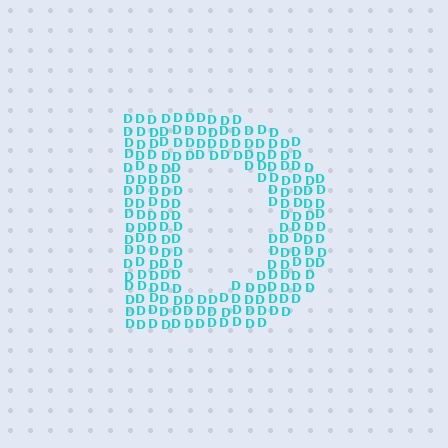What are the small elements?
The small elements are letter D's.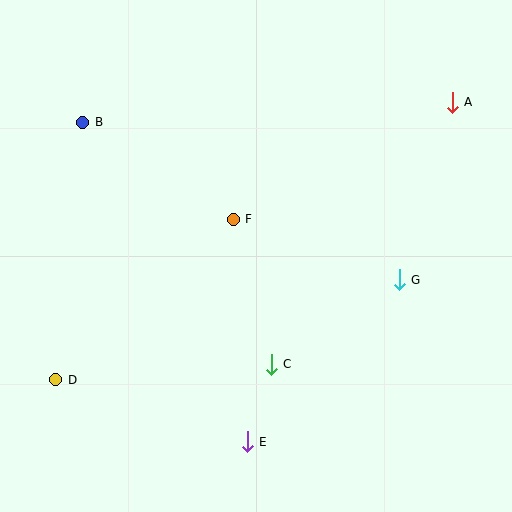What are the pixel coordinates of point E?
Point E is at (247, 442).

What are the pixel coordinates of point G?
Point G is at (399, 280).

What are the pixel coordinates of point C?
Point C is at (271, 364).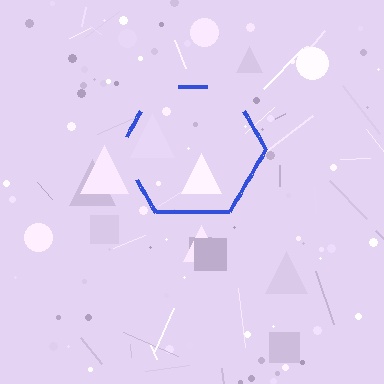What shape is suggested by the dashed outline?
The dashed outline suggests a hexagon.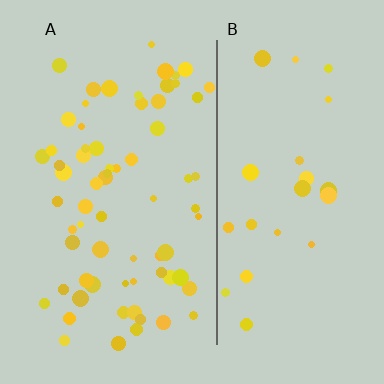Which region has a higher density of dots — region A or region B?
A (the left).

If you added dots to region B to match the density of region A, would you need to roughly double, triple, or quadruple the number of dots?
Approximately triple.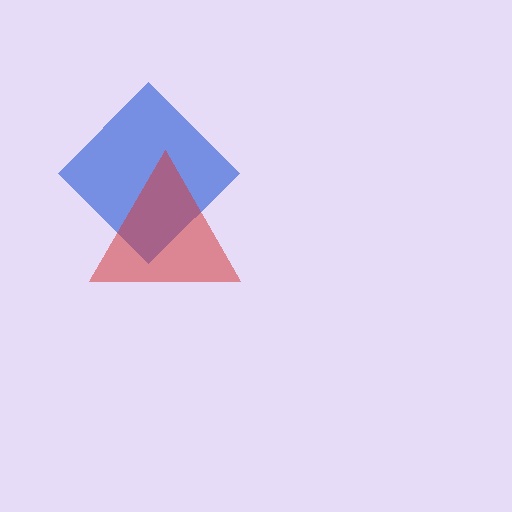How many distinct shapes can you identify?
There are 2 distinct shapes: a blue diamond, a red triangle.